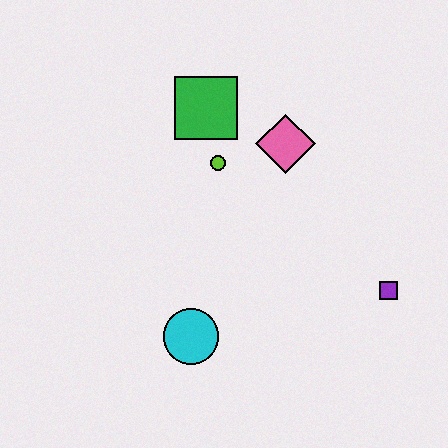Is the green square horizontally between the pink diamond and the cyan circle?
Yes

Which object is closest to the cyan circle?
The lime circle is closest to the cyan circle.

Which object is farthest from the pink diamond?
The cyan circle is farthest from the pink diamond.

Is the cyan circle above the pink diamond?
No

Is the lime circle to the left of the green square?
No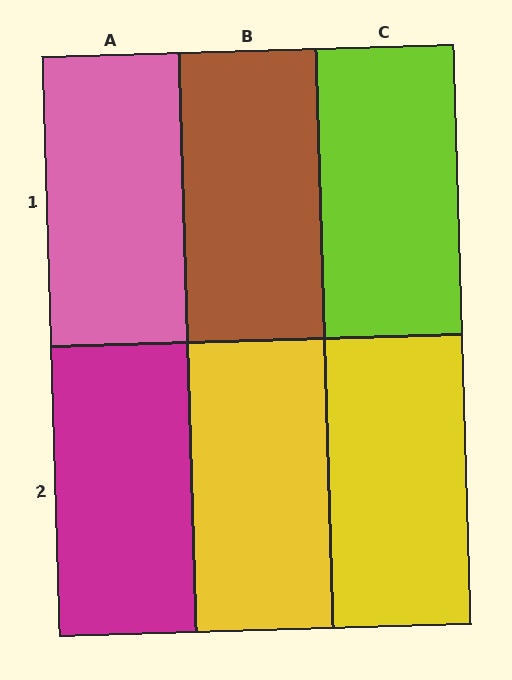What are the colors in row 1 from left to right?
Pink, brown, lime.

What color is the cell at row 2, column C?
Yellow.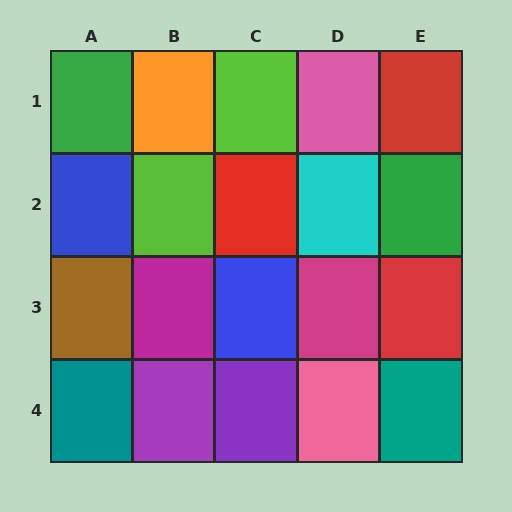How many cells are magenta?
2 cells are magenta.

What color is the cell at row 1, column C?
Lime.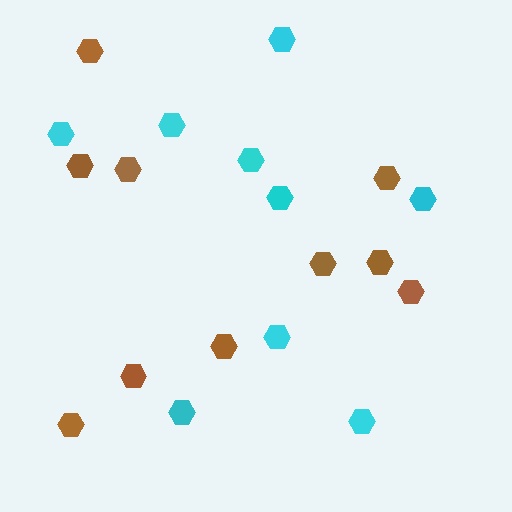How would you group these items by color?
There are 2 groups: one group of cyan hexagons (9) and one group of brown hexagons (10).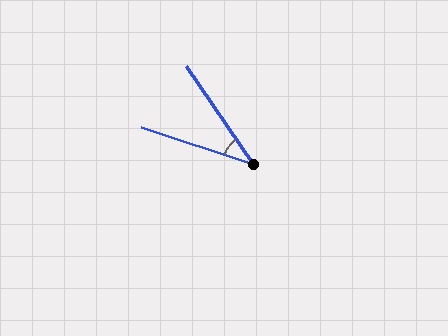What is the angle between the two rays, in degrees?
Approximately 37 degrees.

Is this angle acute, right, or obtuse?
It is acute.